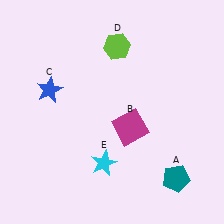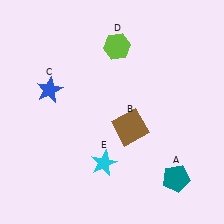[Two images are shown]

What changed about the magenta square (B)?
In Image 1, B is magenta. In Image 2, it changed to brown.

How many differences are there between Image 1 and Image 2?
There is 1 difference between the two images.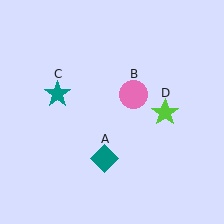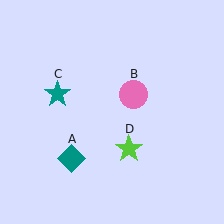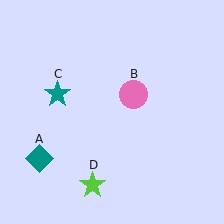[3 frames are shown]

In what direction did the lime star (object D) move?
The lime star (object D) moved down and to the left.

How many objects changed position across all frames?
2 objects changed position: teal diamond (object A), lime star (object D).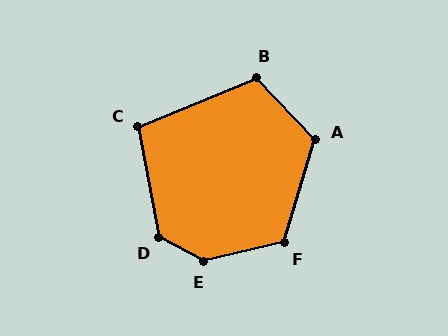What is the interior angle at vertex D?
Approximately 128 degrees (obtuse).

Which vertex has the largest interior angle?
E, at approximately 139 degrees.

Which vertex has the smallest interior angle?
C, at approximately 102 degrees.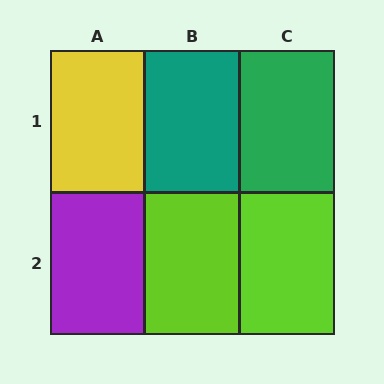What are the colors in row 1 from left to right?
Yellow, teal, green.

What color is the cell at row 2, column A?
Purple.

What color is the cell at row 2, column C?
Lime.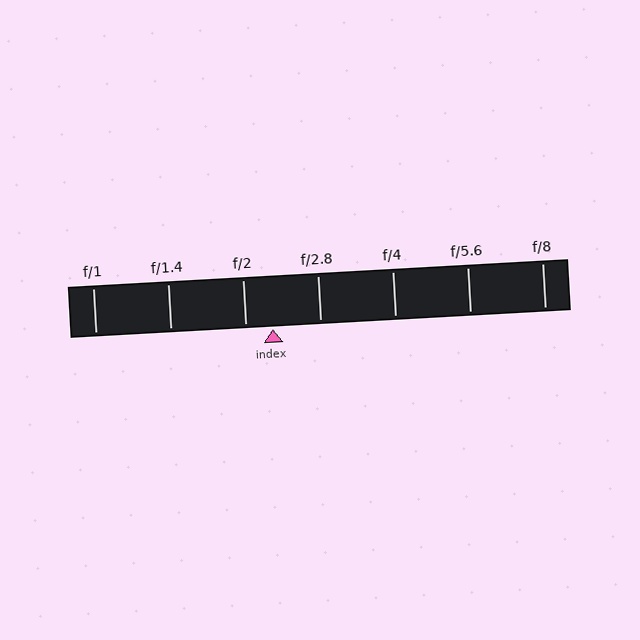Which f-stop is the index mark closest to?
The index mark is closest to f/2.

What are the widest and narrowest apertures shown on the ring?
The widest aperture shown is f/1 and the narrowest is f/8.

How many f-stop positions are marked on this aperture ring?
There are 7 f-stop positions marked.